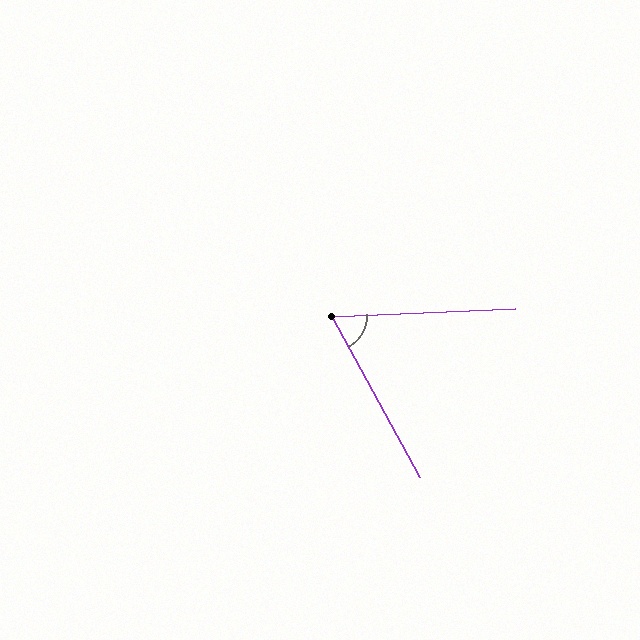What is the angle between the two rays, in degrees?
Approximately 64 degrees.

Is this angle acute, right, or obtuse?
It is acute.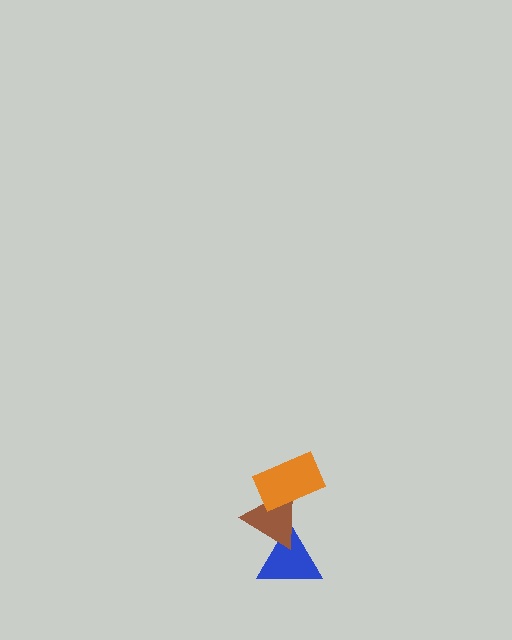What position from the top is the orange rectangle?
The orange rectangle is 1st from the top.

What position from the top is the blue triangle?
The blue triangle is 3rd from the top.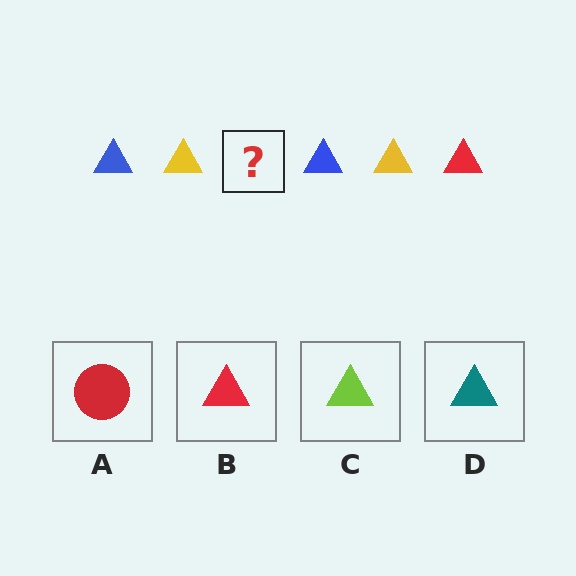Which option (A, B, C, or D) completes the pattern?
B.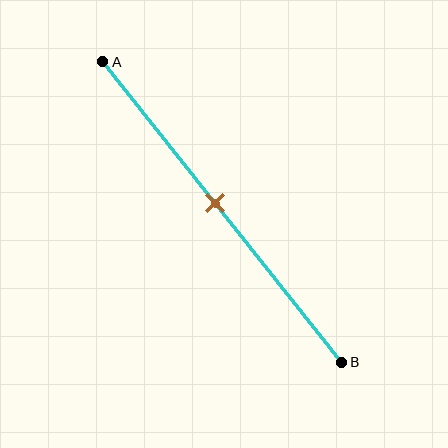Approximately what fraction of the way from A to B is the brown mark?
The brown mark is approximately 45% of the way from A to B.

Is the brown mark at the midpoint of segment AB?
Yes, the mark is approximately at the midpoint.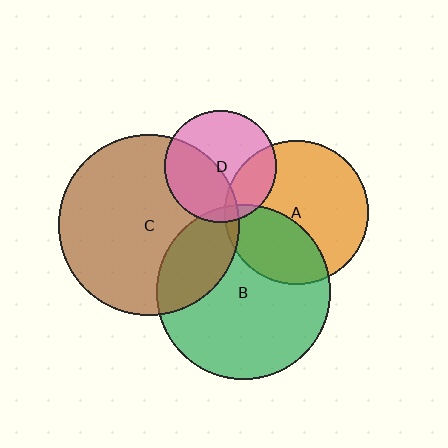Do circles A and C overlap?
Yes.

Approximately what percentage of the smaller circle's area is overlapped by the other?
Approximately 5%.